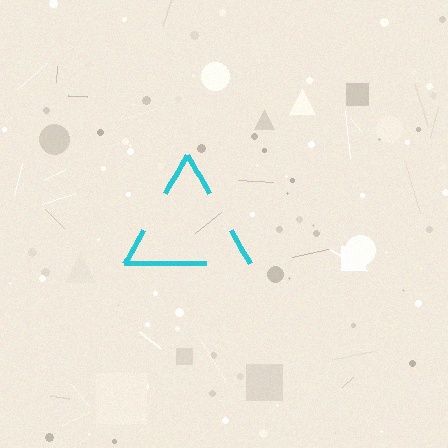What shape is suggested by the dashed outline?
The dashed outline suggests a triangle.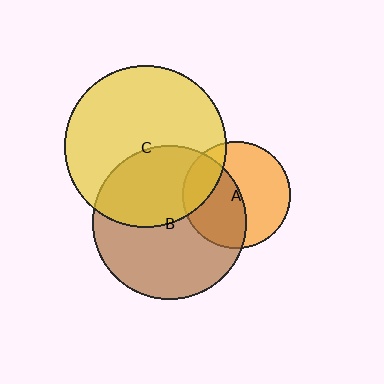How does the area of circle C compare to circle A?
Approximately 2.3 times.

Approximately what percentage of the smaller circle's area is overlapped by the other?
Approximately 40%.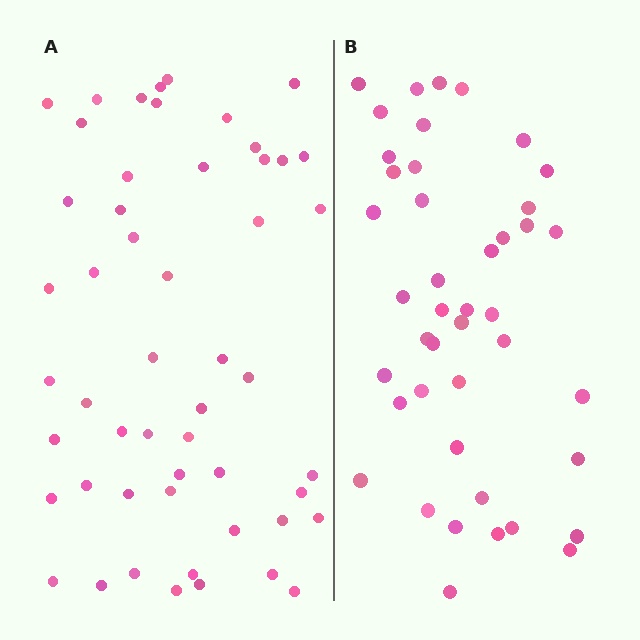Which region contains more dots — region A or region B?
Region A (the left region) has more dots.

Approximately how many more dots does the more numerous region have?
Region A has roughly 8 or so more dots than region B.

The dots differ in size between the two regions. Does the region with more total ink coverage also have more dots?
No. Region B has more total ink coverage because its dots are larger, but region A actually contains more individual dots. Total area can be misleading — the number of items is what matters here.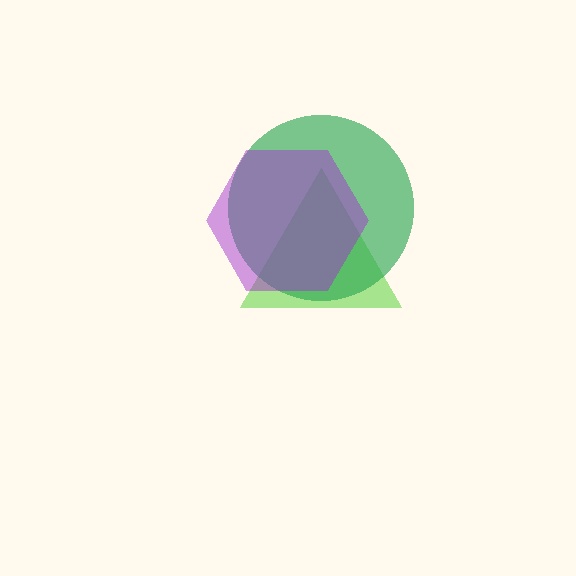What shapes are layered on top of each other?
The layered shapes are: a lime triangle, a green circle, a purple hexagon.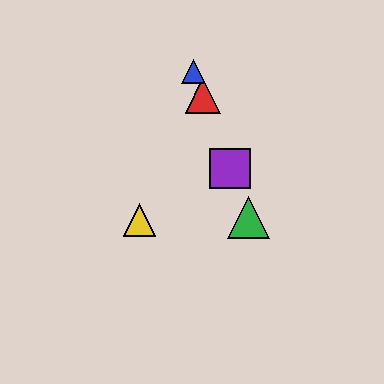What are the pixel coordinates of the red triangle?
The red triangle is at (203, 96).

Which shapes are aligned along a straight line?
The red triangle, the blue triangle, the green triangle, the purple square are aligned along a straight line.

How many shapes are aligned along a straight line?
4 shapes (the red triangle, the blue triangle, the green triangle, the purple square) are aligned along a straight line.